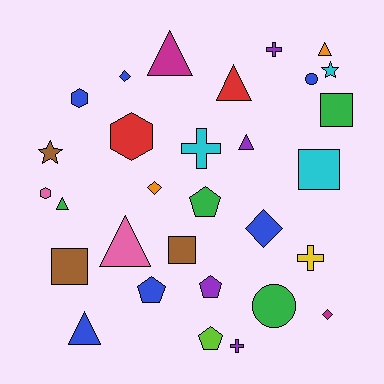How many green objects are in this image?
There are 4 green objects.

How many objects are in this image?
There are 30 objects.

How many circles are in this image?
There are 2 circles.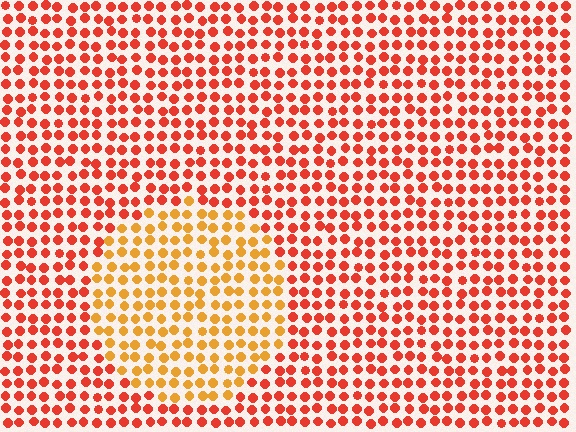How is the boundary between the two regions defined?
The boundary is defined purely by a slight shift in hue (about 33 degrees). Spacing, size, and orientation are identical on both sides.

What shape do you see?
I see a circle.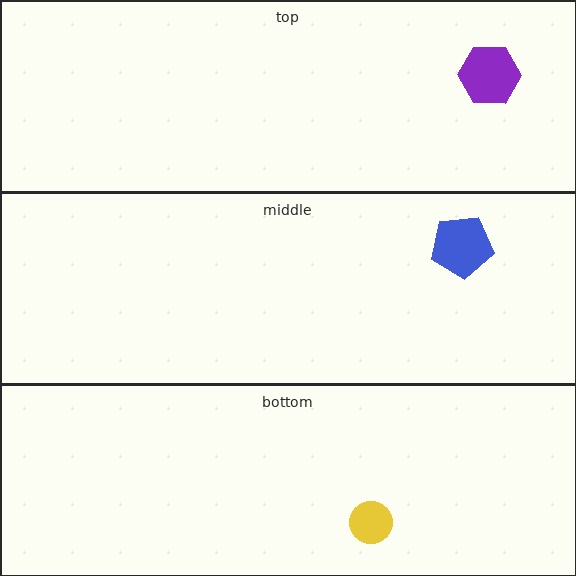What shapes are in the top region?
The purple hexagon.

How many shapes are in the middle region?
1.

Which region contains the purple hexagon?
The top region.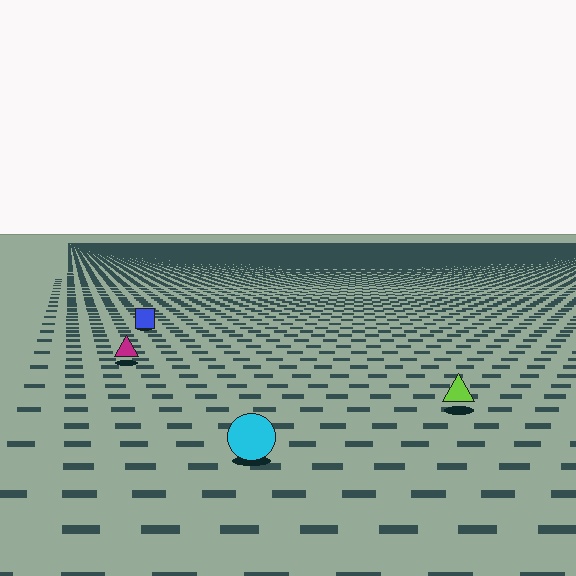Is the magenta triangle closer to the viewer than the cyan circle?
No. The cyan circle is closer — you can tell from the texture gradient: the ground texture is coarser near it.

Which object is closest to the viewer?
The cyan circle is closest. The texture marks near it are larger and more spread out.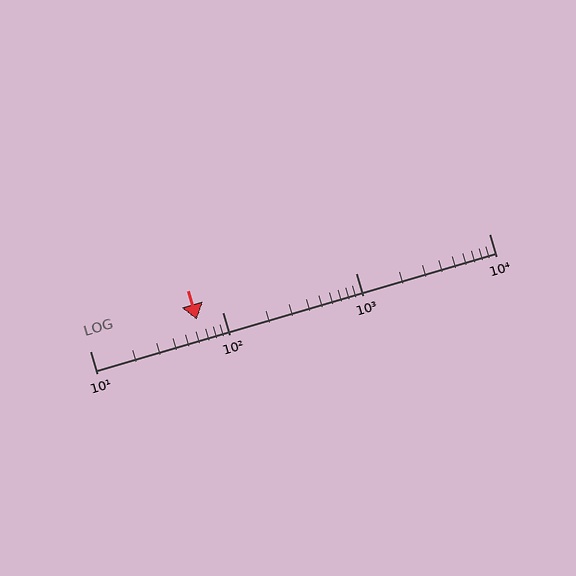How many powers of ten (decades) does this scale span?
The scale spans 3 decades, from 10 to 10000.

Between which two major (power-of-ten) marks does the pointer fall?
The pointer is between 10 and 100.